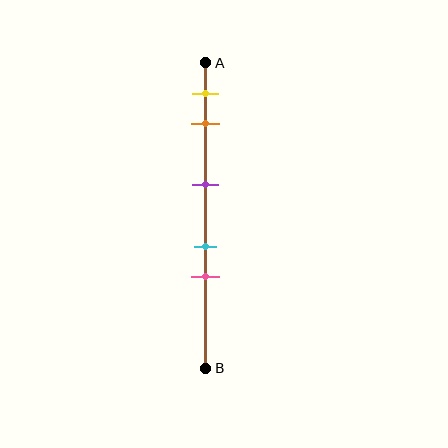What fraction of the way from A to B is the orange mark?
The orange mark is approximately 20% (0.2) of the way from A to B.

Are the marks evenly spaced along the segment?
No, the marks are not evenly spaced.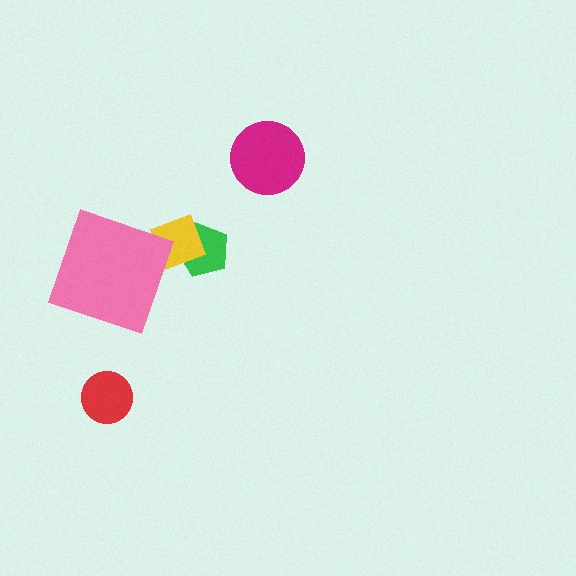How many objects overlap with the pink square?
0 objects overlap with the pink square.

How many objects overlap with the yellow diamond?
1 object overlaps with the yellow diamond.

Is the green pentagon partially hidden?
Yes, it is partially covered by another shape.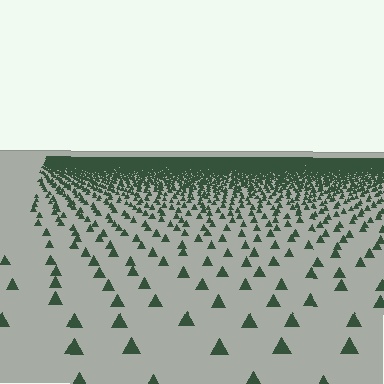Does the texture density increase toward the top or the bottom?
Density increases toward the top.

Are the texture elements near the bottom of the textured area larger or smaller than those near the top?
Larger. Near the bottom, elements are closer to the viewer and appear at a bigger on-screen size.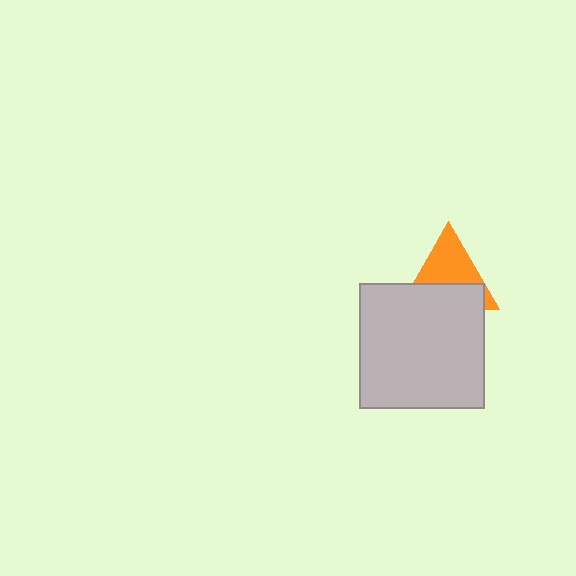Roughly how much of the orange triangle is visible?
About half of it is visible (roughly 54%).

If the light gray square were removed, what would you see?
You would see the complete orange triangle.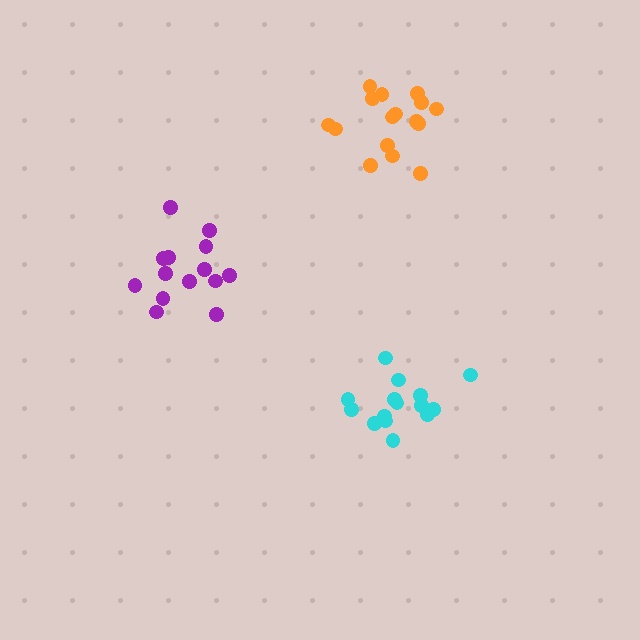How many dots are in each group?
Group 1: 16 dots, Group 2: 14 dots, Group 3: 15 dots (45 total).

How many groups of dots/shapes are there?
There are 3 groups.